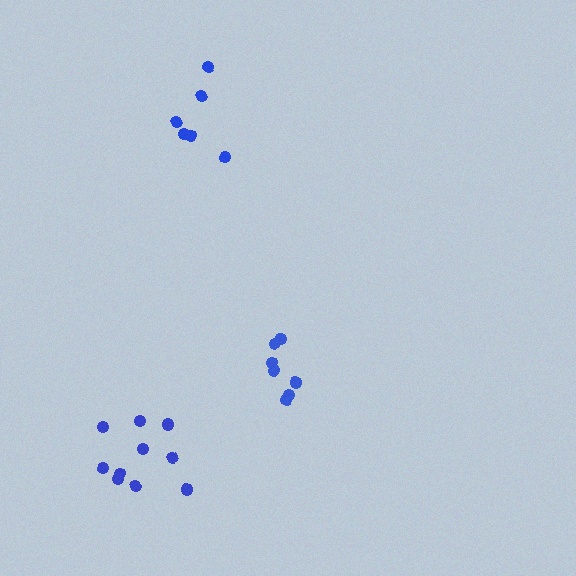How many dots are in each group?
Group 1: 7 dots, Group 2: 10 dots, Group 3: 6 dots (23 total).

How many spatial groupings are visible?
There are 3 spatial groupings.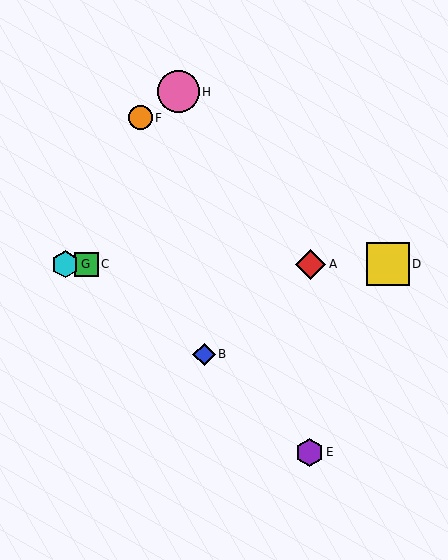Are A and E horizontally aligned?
No, A is at y≈264 and E is at y≈452.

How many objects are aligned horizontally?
4 objects (A, C, D, G) are aligned horizontally.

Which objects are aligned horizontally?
Objects A, C, D, G are aligned horizontally.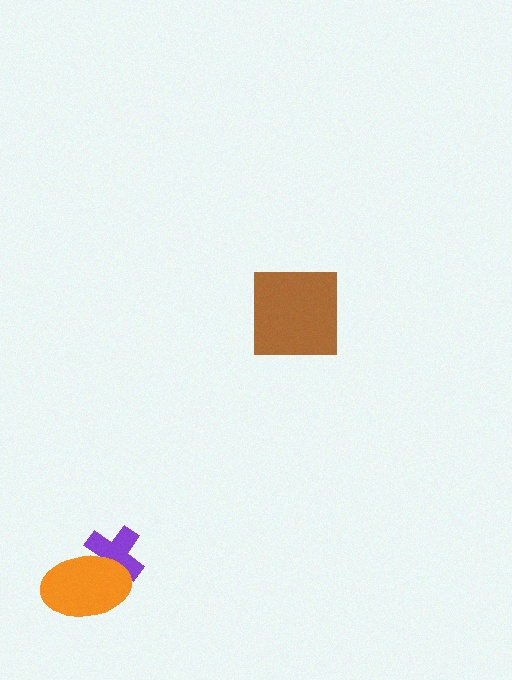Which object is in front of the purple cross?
The orange ellipse is in front of the purple cross.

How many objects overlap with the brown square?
0 objects overlap with the brown square.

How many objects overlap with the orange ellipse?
1 object overlaps with the orange ellipse.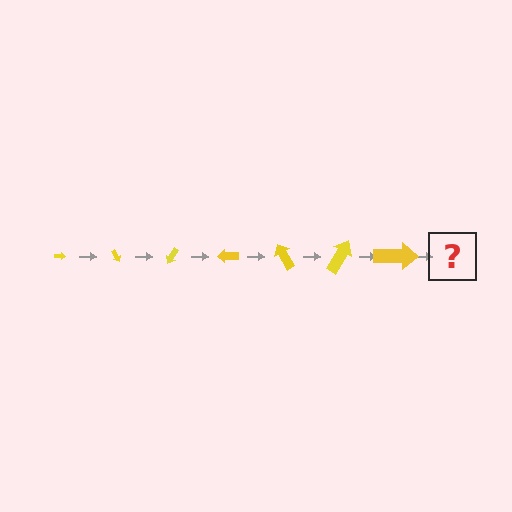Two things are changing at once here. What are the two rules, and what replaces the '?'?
The two rules are that the arrow grows larger each step and it rotates 60 degrees each step. The '?' should be an arrow, larger than the previous one and rotated 420 degrees from the start.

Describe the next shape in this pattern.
It should be an arrow, larger than the previous one and rotated 420 degrees from the start.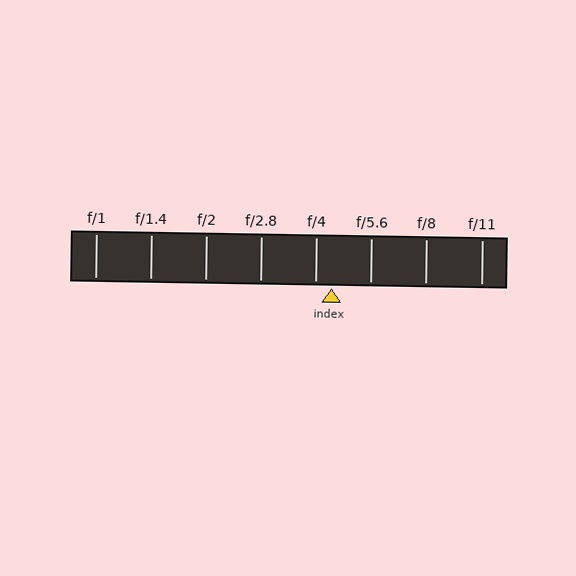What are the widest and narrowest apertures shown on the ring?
The widest aperture shown is f/1 and the narrowest is f/11.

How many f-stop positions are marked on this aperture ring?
There are 8 f-stop positions marked.